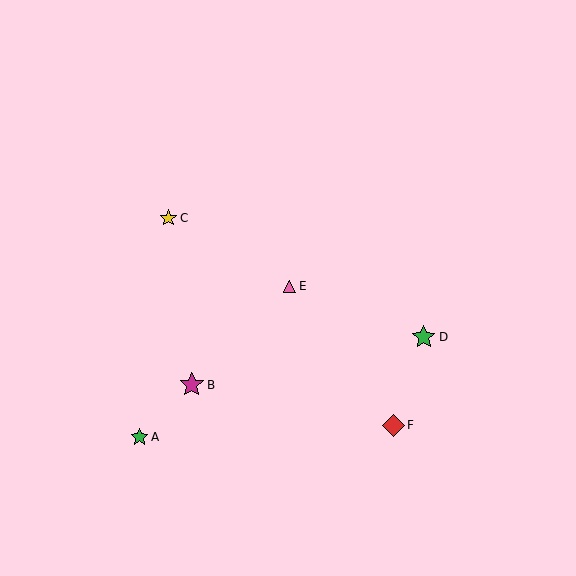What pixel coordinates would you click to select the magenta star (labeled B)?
Click at (192, 385) to select the magenta star B.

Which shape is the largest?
The magenta star (labeled B) is the largest.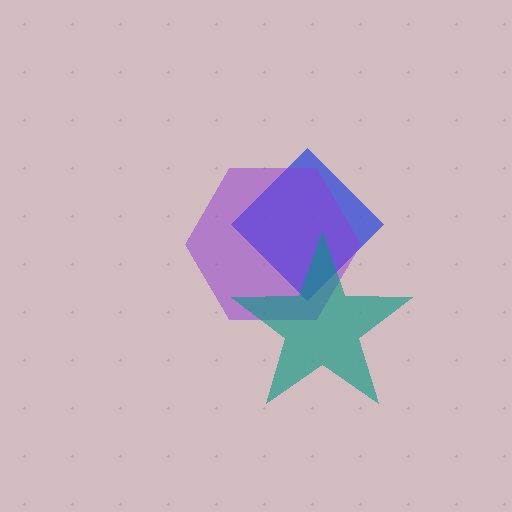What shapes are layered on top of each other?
The layered shapes are: a blue diamond, a purple hexagon, a teal star.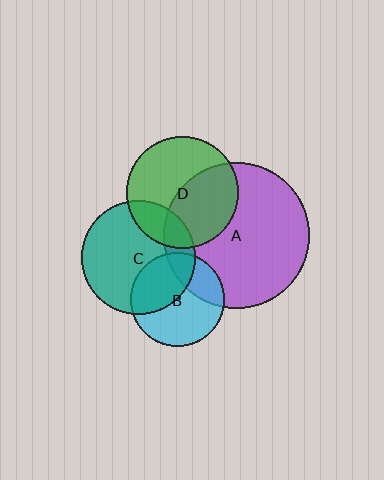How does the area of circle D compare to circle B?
Approximately 1.4 times.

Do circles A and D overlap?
Yes.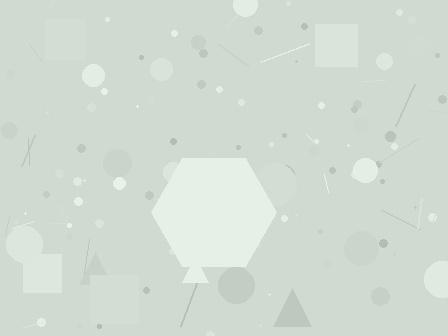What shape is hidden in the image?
A hexagon is hidden in the image.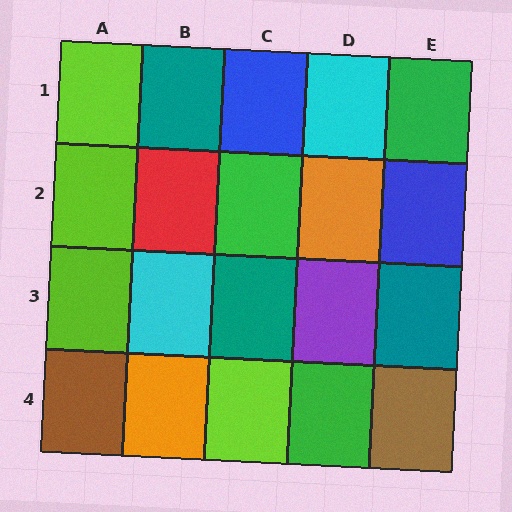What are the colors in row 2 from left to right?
Lime, red, green, orange, blue.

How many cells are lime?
4 cells are lime.